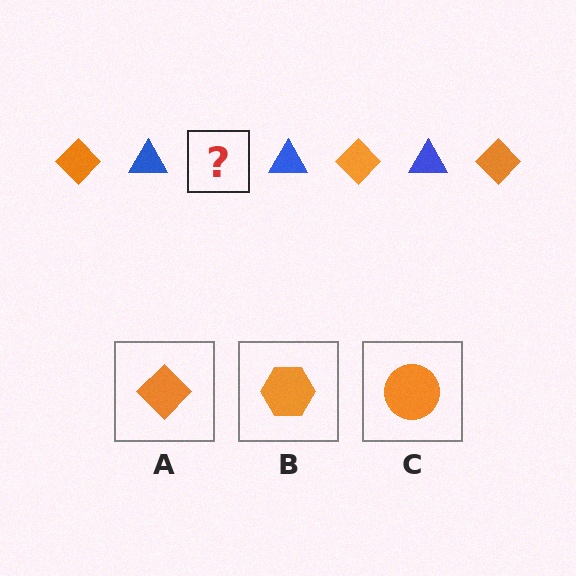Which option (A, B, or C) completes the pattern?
A.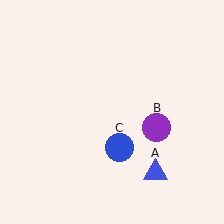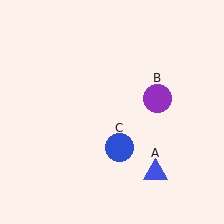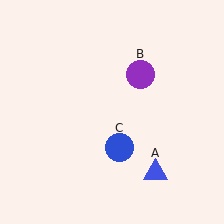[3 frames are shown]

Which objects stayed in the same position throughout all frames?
Blue triangle (object A) and blue circle (object C) remained stationary.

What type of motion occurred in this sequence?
The purple circle (object B) rotated counterclockwise around the center of the scene.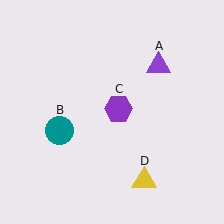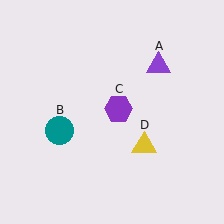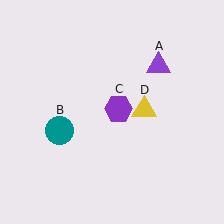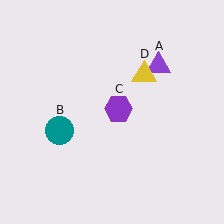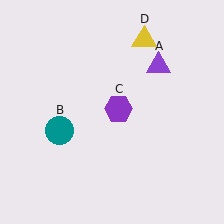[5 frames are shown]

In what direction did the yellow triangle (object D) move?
The yellow triangle (object D) moved up.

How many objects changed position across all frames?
1 object changed position: yellow triangle (object D).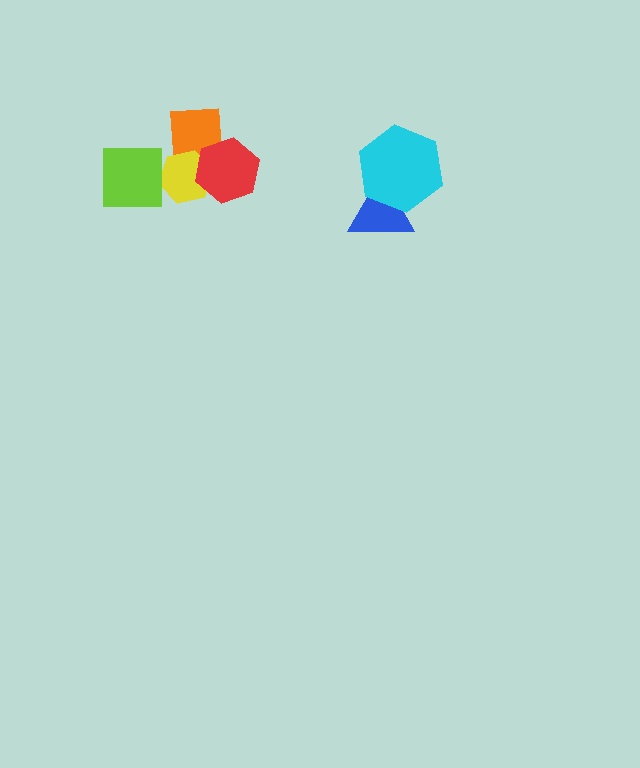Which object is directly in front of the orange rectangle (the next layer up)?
The yellow hexagon is directly in front of the orange rectangle.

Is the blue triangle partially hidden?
Yes, it is partially covered by another shape.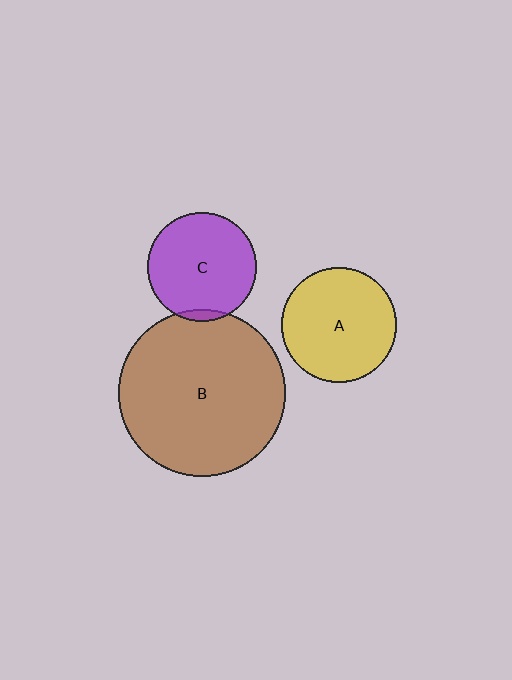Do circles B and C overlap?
Yes.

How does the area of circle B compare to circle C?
Approximately 2.3 times.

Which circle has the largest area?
Circle B (brown).